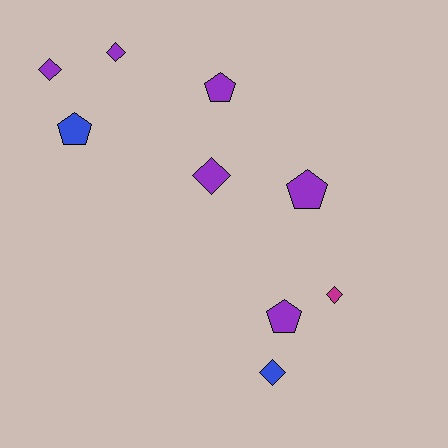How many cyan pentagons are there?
There are no cyan pentagons.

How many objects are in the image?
There are 9 objects.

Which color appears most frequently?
Purple, with 6 objects.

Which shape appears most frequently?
Diamond, with 5 objects.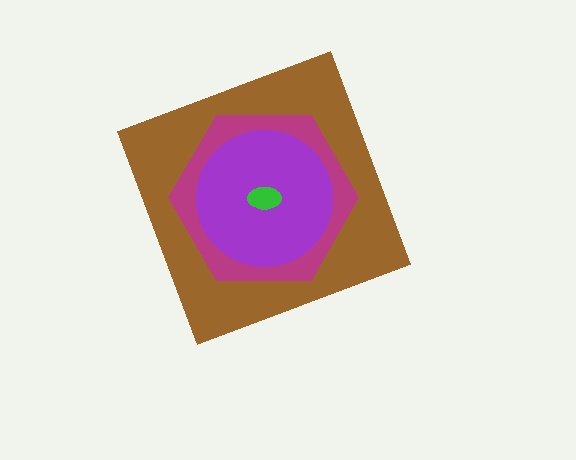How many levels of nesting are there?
4.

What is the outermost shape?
The brown diamond.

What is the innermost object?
The green ellipse.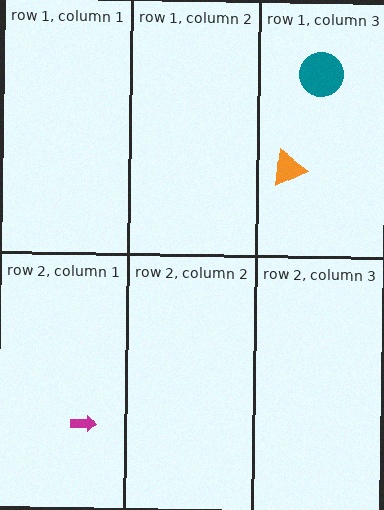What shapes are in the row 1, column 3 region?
The teal circle, the orange triangle.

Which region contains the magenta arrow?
The row 2, column 1 region.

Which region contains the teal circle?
The row 1, column 3 region.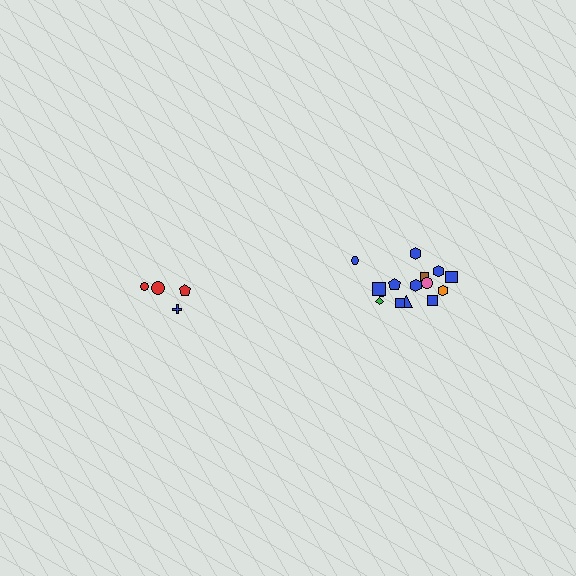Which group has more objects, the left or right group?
The right group.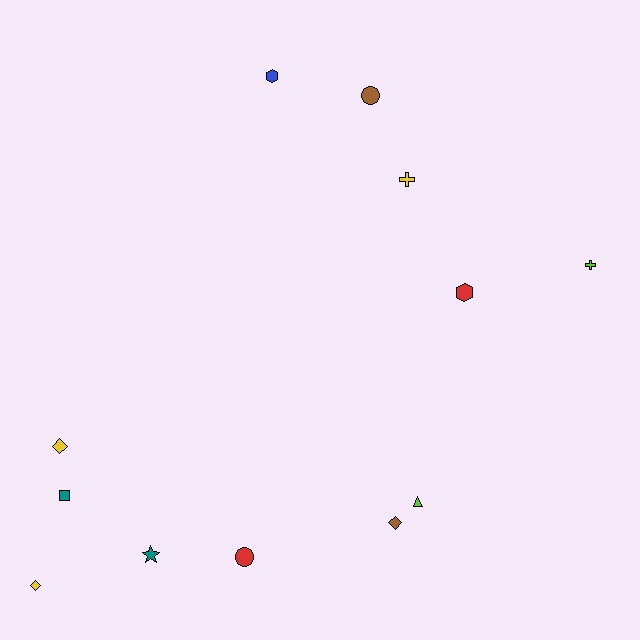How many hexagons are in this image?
There are 2 hexagons.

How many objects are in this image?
There are 12 objects.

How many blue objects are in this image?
There is 1 blue object.